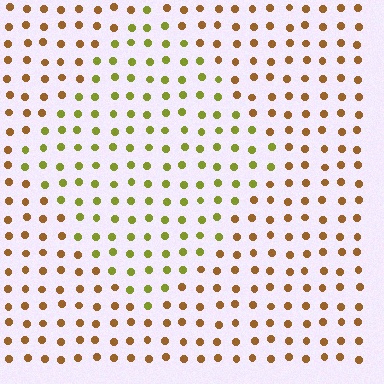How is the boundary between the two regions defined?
The boundary is defined purely by a slight shift in hue (about 43 degrees). Spacing, size, and orientation are identical on both sides.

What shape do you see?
I see a diamond.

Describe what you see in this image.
The image is filled with small brown elements in a uniform arrangement. A diamond-shaped region is visible where the elements are tinted to a slightly different hue, forming a subtle color boundary.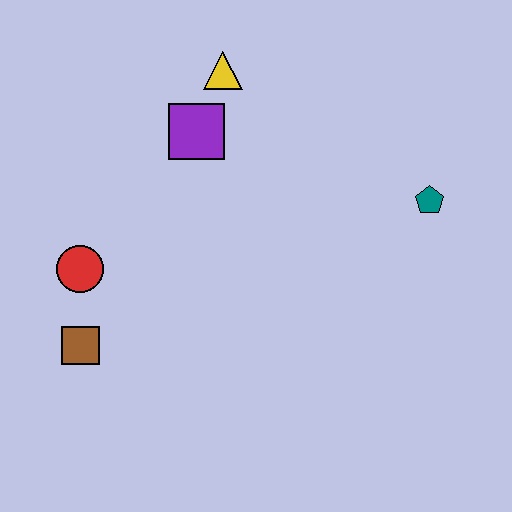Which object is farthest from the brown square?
The teal pentagon is farthest from the brown square.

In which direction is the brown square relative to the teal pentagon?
The brown square is to the left of the teal pentagon.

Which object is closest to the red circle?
The brown square is closest to the red circle.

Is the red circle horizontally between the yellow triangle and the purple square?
No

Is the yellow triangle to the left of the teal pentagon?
Yes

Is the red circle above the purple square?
No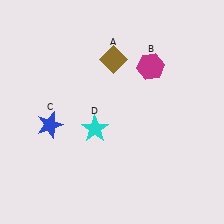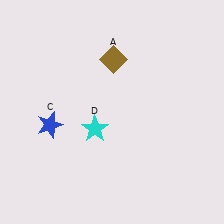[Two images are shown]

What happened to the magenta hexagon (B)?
The magenta hexagon (B) was removed in Image 2. It was in the top-right area of Image 1.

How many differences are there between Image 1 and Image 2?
There is 1 difference between the two images.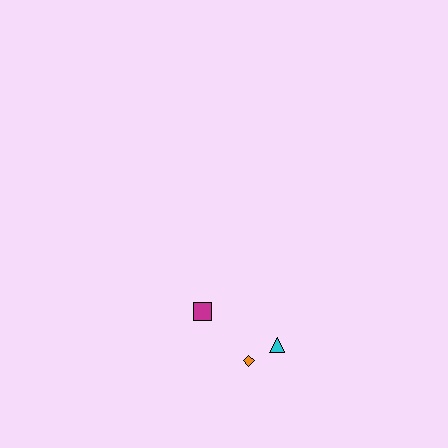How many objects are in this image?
There are 3 objects.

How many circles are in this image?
There are no circles.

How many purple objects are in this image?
There are no purple objects.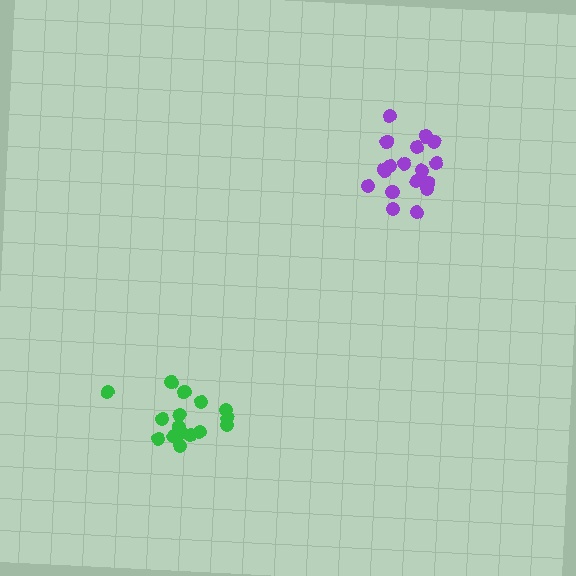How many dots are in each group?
Group 1: 17 dots, Group 2: 17 dots (34 total).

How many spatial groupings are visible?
There are 2 spatial groupings.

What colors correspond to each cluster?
The clusters are colored: green, purple.